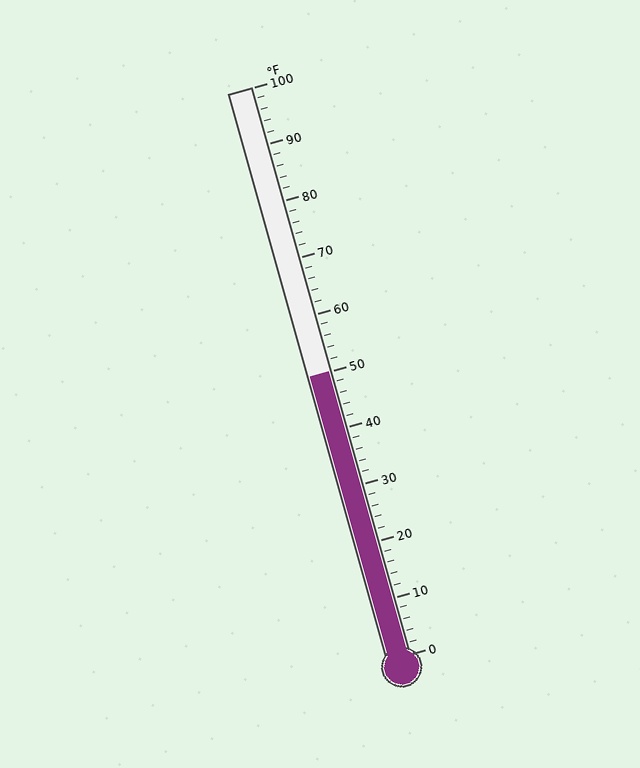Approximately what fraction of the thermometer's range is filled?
The thermometer is filled to approximately 50% of its range.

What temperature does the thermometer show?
The thermometer shows approximately 50°F.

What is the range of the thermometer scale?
The thermometer scale ranges from 0°F to 100°F.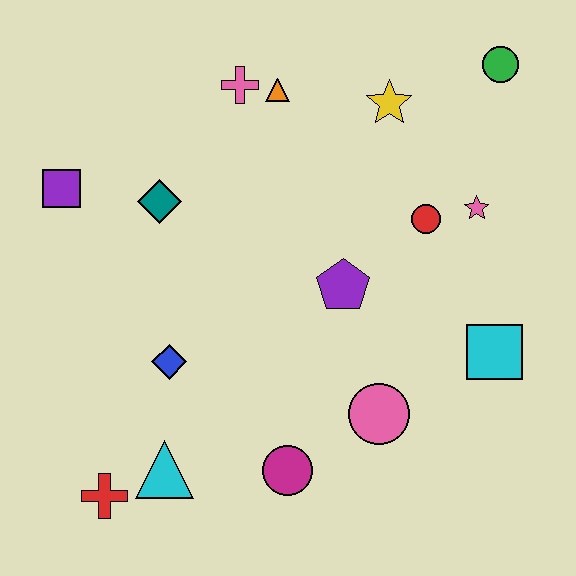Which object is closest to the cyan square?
The pink circle is closest to the cyan square.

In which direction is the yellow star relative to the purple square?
The yellow star is to the right of the purple square.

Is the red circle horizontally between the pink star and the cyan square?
No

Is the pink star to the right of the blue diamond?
Yes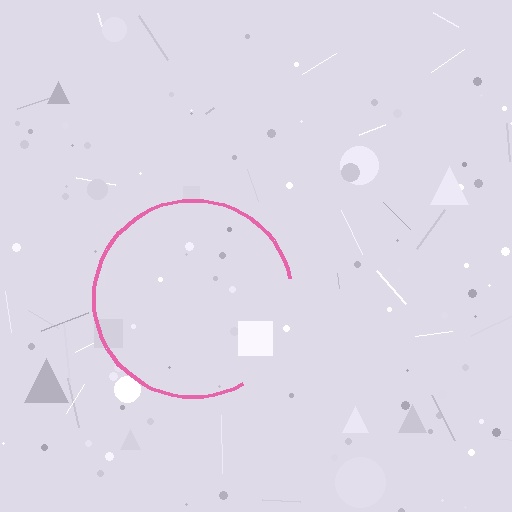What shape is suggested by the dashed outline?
The dashed outline suggests a circle.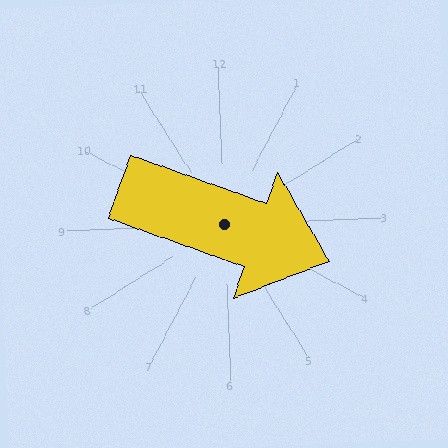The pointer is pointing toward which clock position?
Roughly 4 o'clock.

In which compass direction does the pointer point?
East.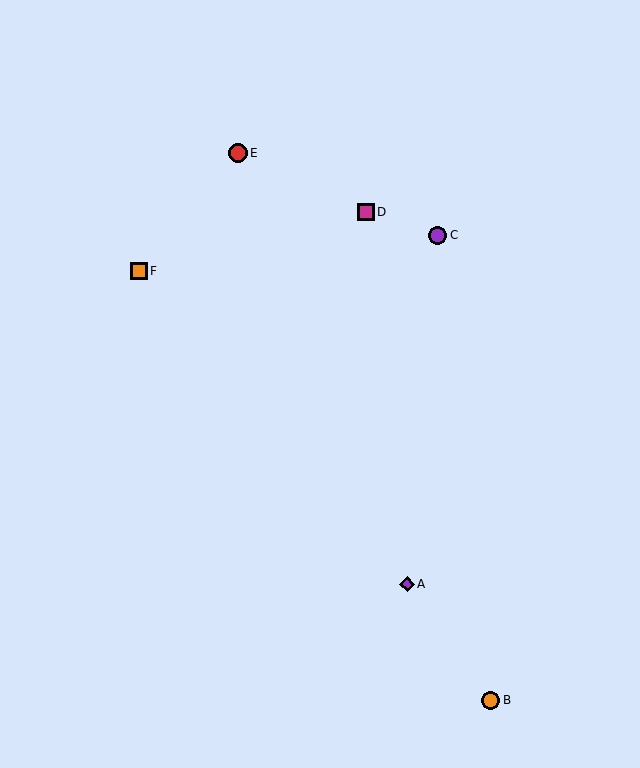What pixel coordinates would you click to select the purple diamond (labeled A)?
Click at (407, 584) to select the purple diamond A.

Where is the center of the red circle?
The center of the red circle is at (238, 153).